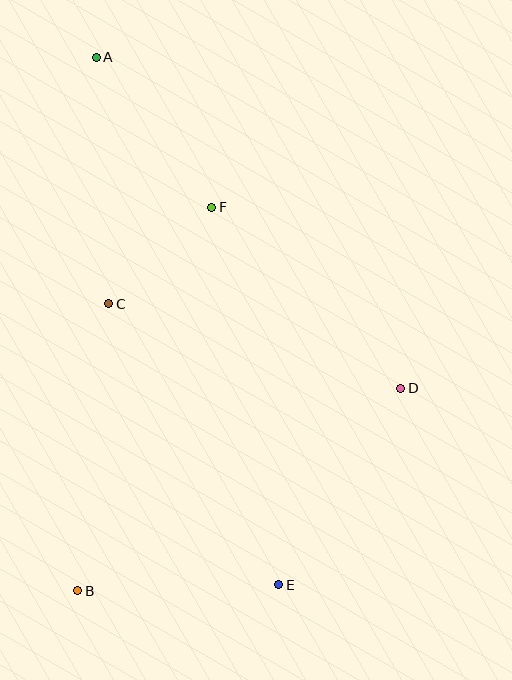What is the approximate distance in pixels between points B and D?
The distance between B and D is approximately 381 pixels.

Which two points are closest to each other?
Points C and F are closest to each other.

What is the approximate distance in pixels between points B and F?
The distance between B and F is approximately 407 pixels.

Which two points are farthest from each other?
Points A and E are farthest from each other.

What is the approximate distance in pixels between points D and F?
The distance between D and F is approximately 262 pixels.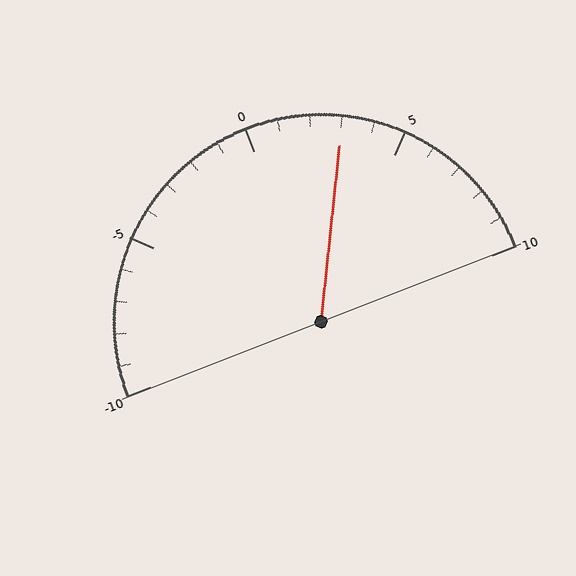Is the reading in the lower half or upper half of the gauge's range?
The reading is in the upper half of the range (-10 to 10).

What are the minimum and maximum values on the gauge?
The gauge ranges from -10 to 10.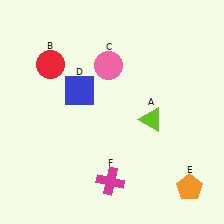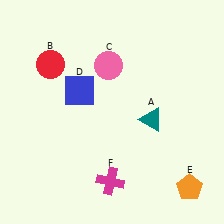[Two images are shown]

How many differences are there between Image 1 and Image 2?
There is 1 difference between the two images.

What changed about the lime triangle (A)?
In Image 1, A is lime. In Image 2, it changed to teal.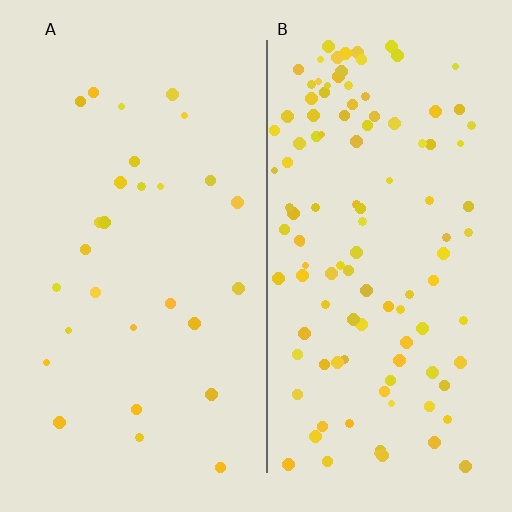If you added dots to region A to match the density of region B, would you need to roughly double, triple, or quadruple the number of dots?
Approximately quadruple.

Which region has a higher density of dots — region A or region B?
B (the right).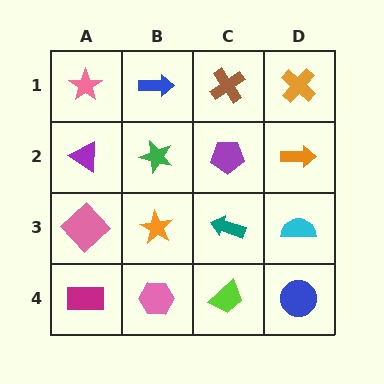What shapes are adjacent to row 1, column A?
A purple triangle (row 2, column A), a blue arrow (row 1, column B).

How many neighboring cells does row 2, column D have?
3.